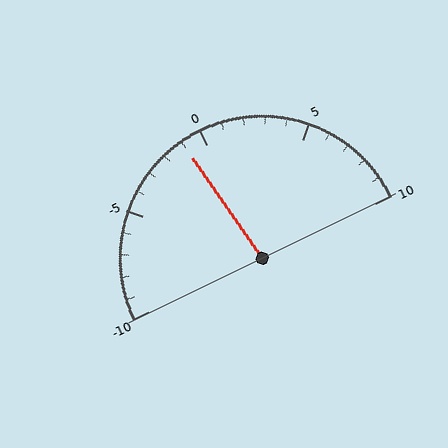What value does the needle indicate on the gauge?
The needle indicates approximately -1.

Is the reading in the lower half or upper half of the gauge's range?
The reading is in the lower half of the range (-10 to 10).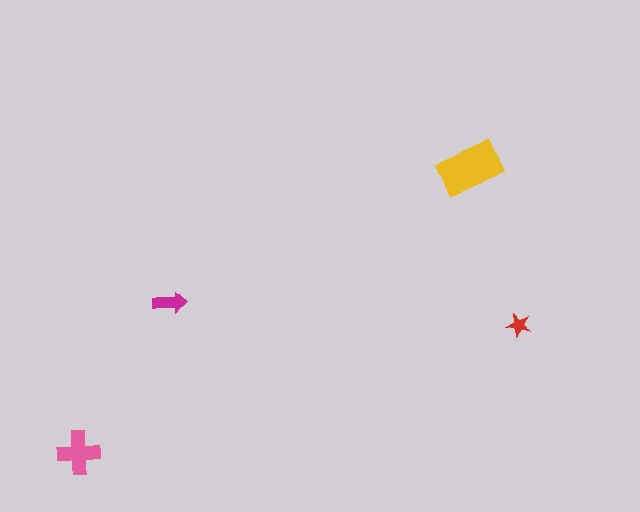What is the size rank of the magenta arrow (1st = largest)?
3rd.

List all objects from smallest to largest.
The red star, the magenta arrow, the pink cross, the yellow rectangle.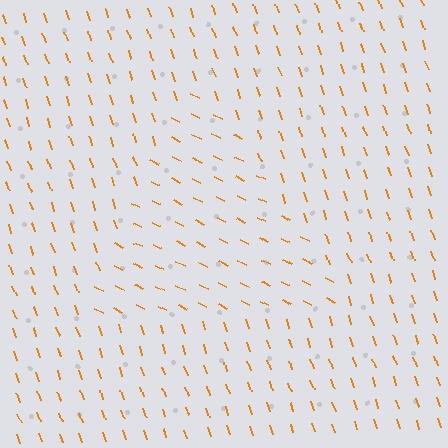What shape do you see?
I see a triangle.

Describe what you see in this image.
The image is filled with small orange line segments. A triangle region in the image has lines oriented differently from the surrounding lines, creating a visible texture boundary.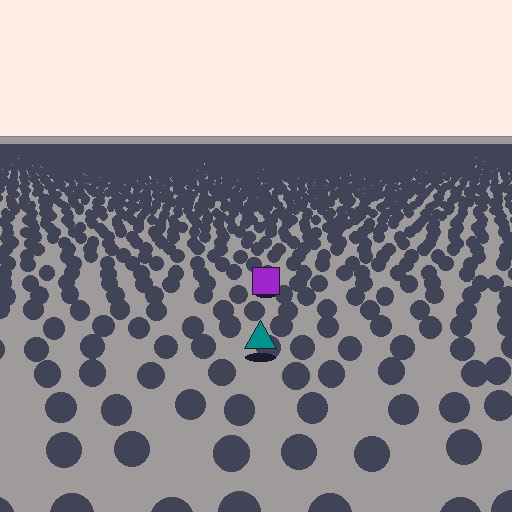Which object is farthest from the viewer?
The purple square is farthest from the viewer. It appears smaller and the ground texture around it is denser.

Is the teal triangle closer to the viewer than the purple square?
Yes. The teal triangle is closer — you can tell from the texture gradient: the ground texture is coarser near it.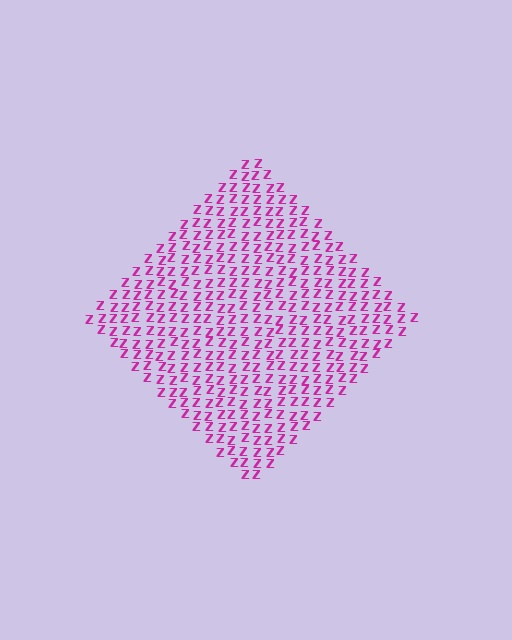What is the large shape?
The large shape is a diamond.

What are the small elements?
The small elements are letter Z's.